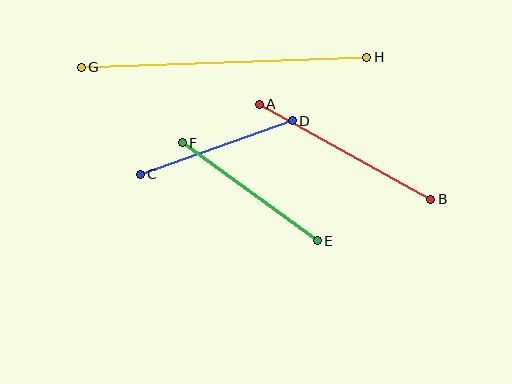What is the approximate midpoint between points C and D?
The midpoint is at approximately (216, 147) pixels.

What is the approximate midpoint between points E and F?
The midpoint is at approximately (250, 192) pixels.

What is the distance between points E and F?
The distance is approximately 167 pixels.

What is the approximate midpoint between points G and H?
The midpoint is at approximately (224, 62) pixels.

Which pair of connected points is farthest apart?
Points G and H are farthest apart.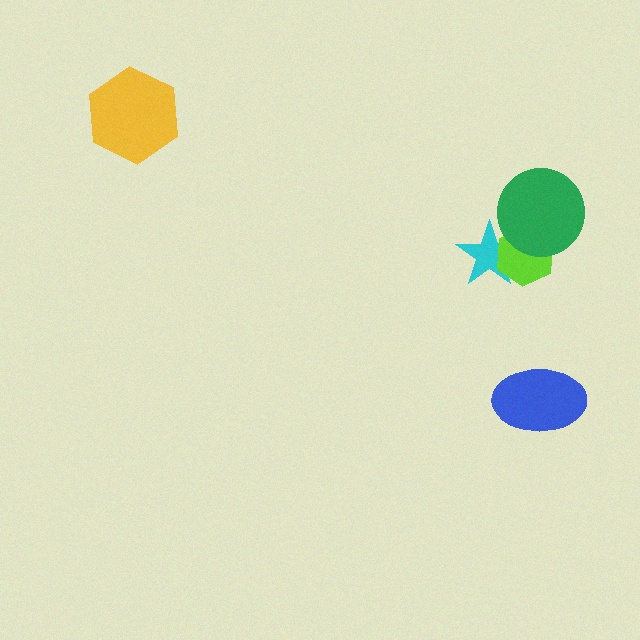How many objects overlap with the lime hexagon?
2 objects overlap with the lime hexagon.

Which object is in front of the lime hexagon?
The green circle is in front of the lime hexagon.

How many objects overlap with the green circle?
2 objects overlap with the green circle.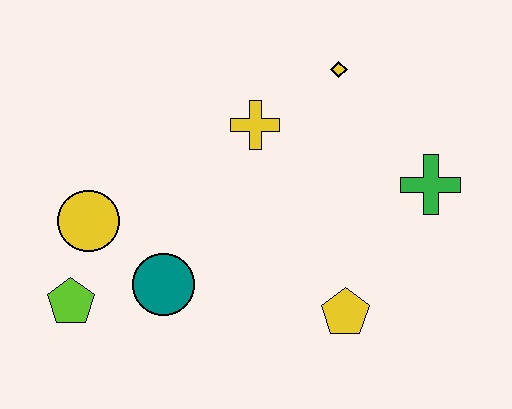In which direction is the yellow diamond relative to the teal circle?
The yellow diamond is above the teal circle.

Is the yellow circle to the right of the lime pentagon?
Yes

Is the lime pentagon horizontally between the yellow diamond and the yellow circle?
No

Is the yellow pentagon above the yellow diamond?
No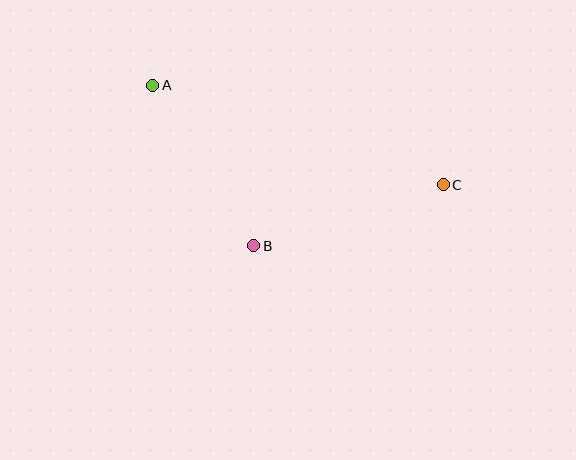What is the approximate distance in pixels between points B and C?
The distance between B and C is approximately 199 pixels.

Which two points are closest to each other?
Points A and B are closest to each other.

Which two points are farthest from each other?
Points A and C are farthest from each other.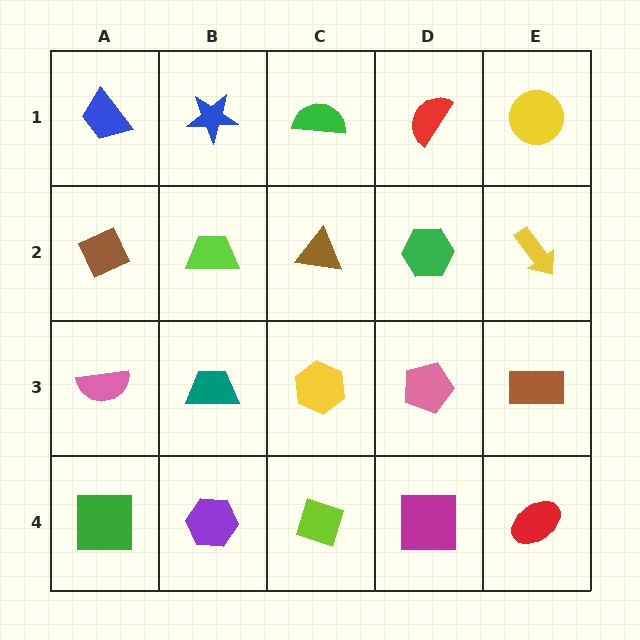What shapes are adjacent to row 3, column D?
A green hexagon (row 2, column D), a magenta square (row 4, column D), a yellow hexagon (row 3, column C), a brown rectangle (row 3, column E).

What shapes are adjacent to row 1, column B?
A lime trapezoid (row 2, column B), a blue trapezoid (row 1, column A), a green semicircle (row 1, column C).